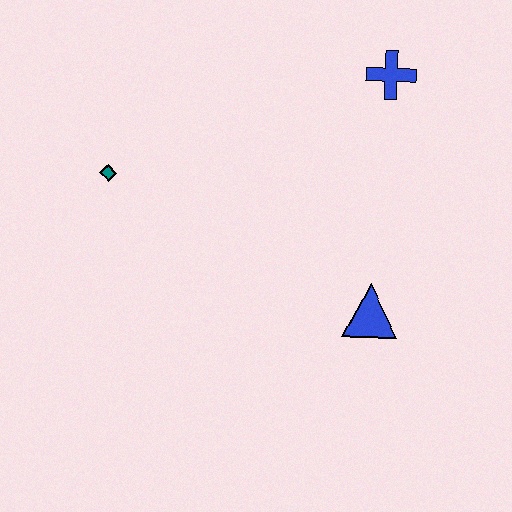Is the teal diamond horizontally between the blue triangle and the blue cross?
No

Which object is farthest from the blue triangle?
The teal diamond is farthest from the blue triangle.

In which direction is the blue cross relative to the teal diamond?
The blue cross is to the right of the teal diamond.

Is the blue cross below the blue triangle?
No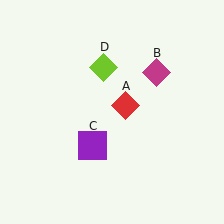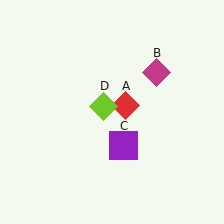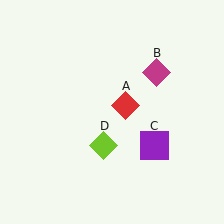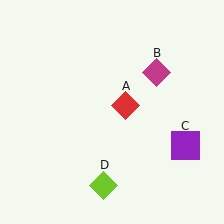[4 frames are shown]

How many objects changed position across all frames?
2 objects changed position: purple square (object C), lime diamond (object D).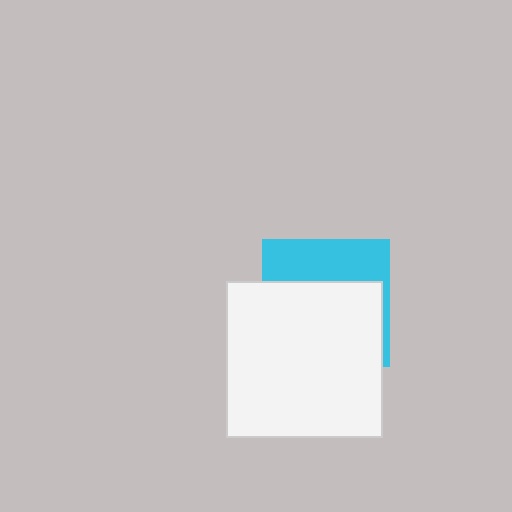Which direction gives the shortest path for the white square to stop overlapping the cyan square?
Moving down gives the shortest separation.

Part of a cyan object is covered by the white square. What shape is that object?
It is a square.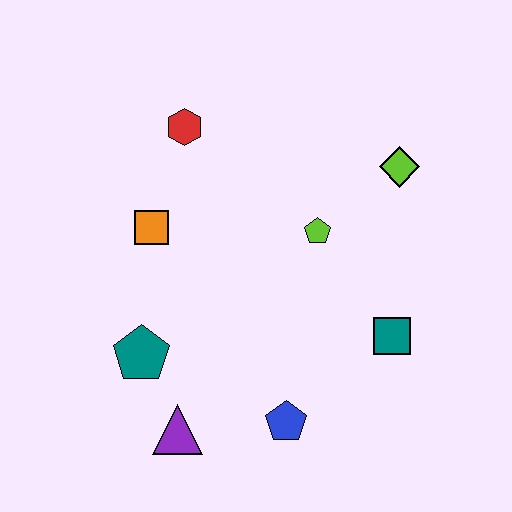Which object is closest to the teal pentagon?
The purple triangle is closest to the teal pentagon.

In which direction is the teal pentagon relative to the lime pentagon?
The teal pentagon is to the left of the lime pentagon.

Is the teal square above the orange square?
No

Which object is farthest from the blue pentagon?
The red hexagon is farthest from the blue pentagon.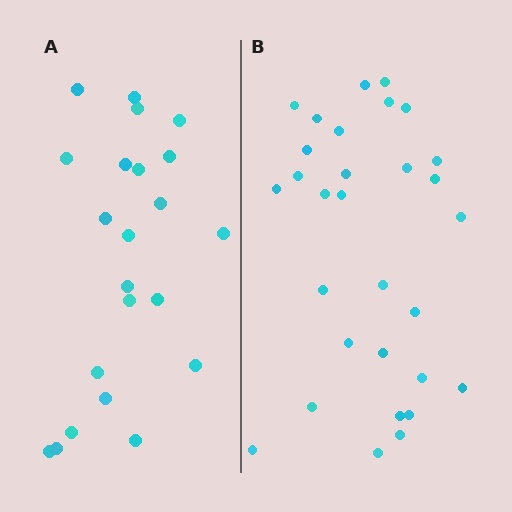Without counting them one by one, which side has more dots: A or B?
Region B (the right region) has more dots.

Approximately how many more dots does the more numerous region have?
Region B has roughly 8 or so more dots than region A.